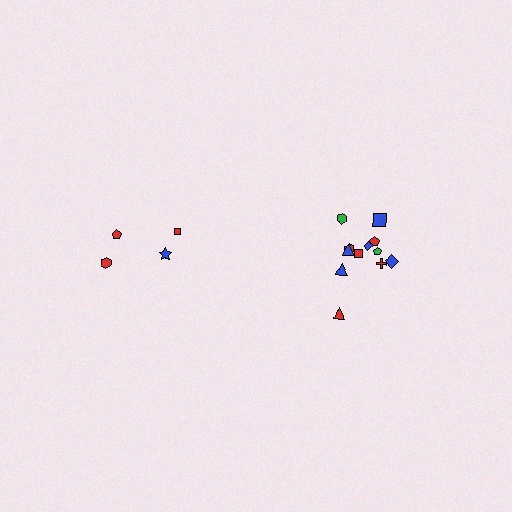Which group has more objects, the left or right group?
The right group.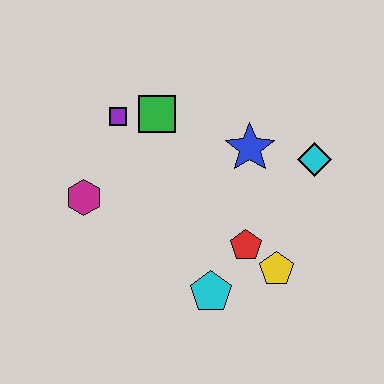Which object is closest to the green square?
The purple square is closest to the green square.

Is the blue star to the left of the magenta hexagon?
No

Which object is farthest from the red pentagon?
The purple square is farthest from the red pentagon.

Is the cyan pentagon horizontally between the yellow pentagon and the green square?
Yes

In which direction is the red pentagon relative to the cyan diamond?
The red pentagon is below the cyan diamond.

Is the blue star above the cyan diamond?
Yes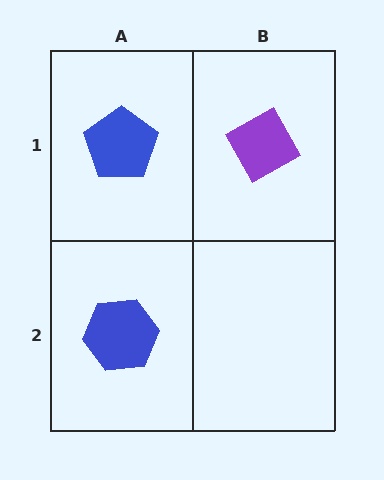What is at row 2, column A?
A blue hexagon.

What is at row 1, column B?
A purple diamond.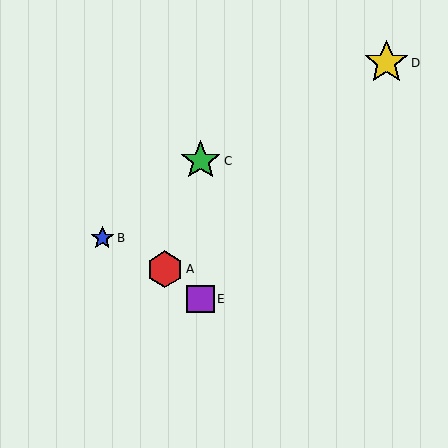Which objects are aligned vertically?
Objects C, E are aligned vertically.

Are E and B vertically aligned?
No, E is at x≈201 and B is at x≈102.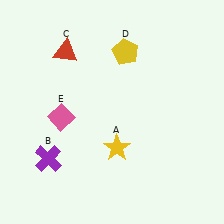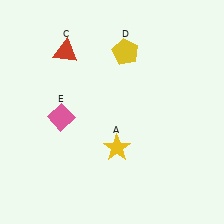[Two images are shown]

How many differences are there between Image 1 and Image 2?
There is 1 difference between the two images.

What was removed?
The purple cross (B) was removed in Image 2.